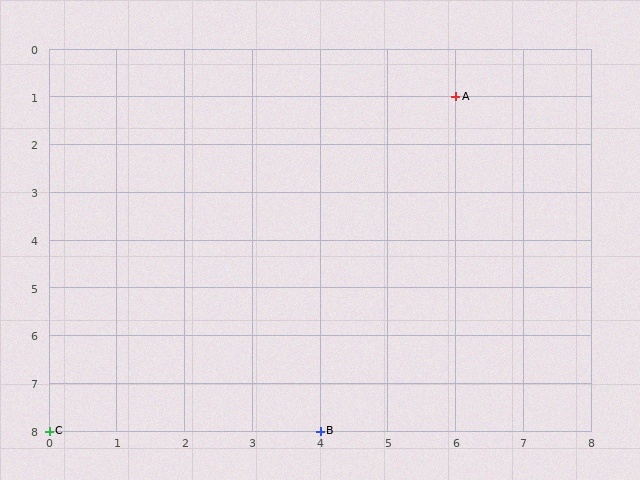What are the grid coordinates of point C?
Point C is at grid coordinates (0, 8).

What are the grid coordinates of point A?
Point A is at grid coordinates (6, 1).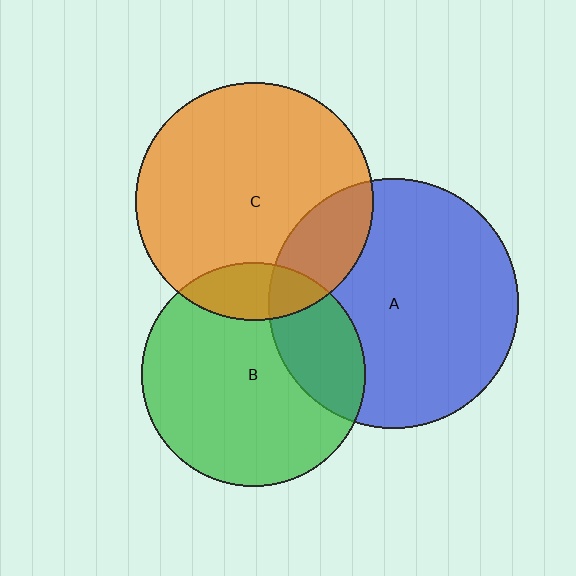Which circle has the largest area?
Circle A (blue).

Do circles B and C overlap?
Yes.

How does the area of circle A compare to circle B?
Approximately 1.3 times.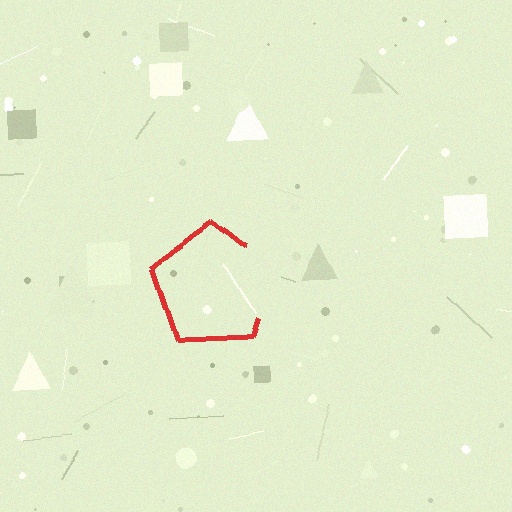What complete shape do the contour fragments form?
The contour fragments form a pentagon.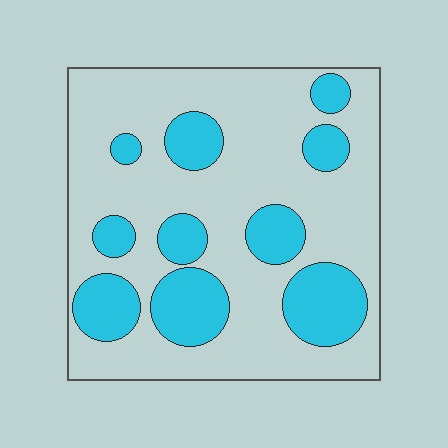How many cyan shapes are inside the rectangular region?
10.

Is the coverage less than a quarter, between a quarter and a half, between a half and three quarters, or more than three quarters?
Between a quarter and a half.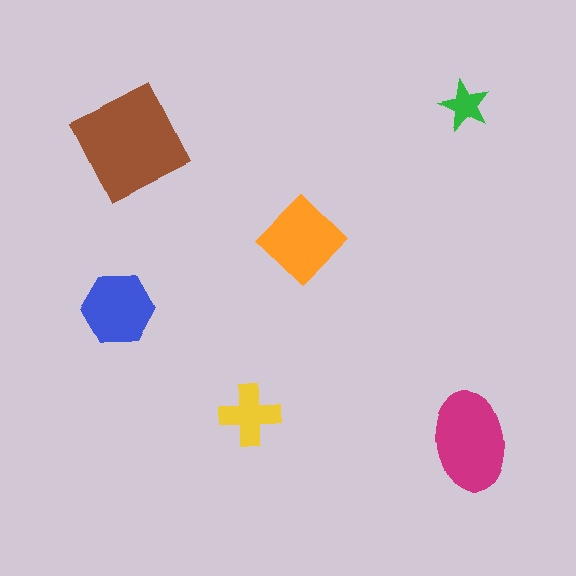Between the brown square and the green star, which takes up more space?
The brown square.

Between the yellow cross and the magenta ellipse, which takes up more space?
The magenta ellipse.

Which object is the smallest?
The green star.